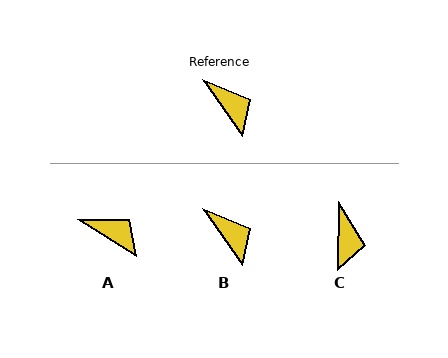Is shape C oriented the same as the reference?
No, it is off by about 36 degrees.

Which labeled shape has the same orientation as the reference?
B.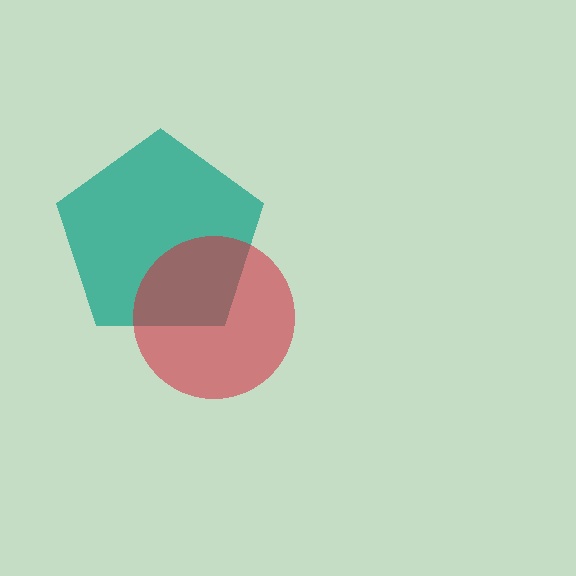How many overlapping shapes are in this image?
There are 2 overlapping shapes in the image.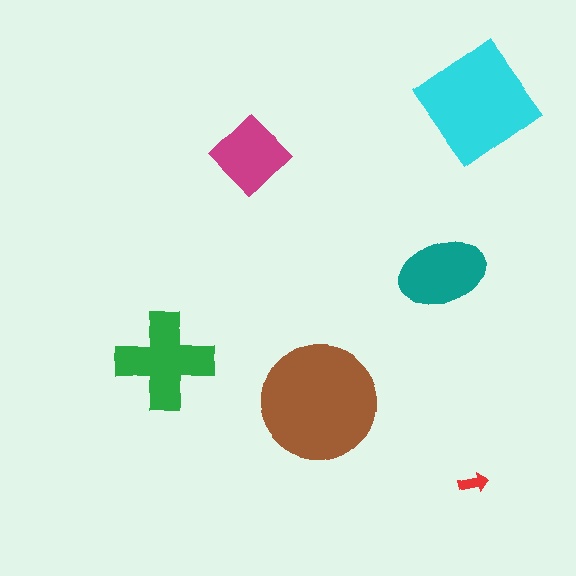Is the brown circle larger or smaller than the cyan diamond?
Larger.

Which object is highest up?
The cyan diamond is topmost.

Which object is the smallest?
The red arrow.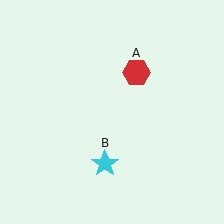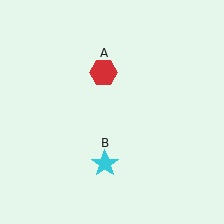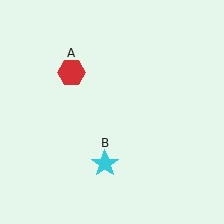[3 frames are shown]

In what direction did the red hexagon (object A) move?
The red hexagon (object A) moved left.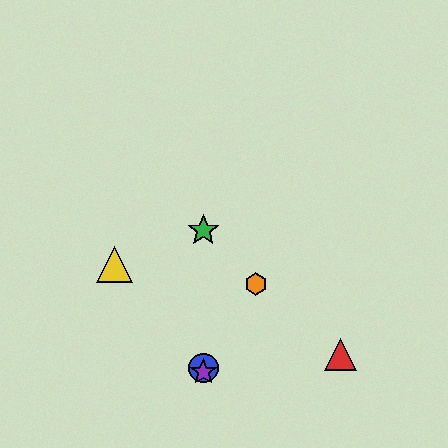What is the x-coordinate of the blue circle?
The blue circle is at x≈203.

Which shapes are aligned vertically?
The blue circle, the green star, the purple star are aligned vertically.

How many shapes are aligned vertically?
3 shapes (the blue circle, the green star, the purple star) are aligned vertically.